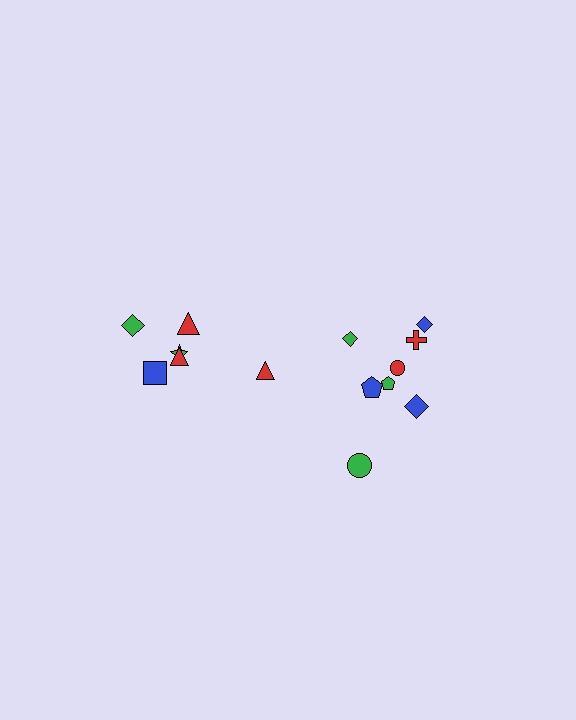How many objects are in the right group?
There are 8 objects.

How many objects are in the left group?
There are 6 objects.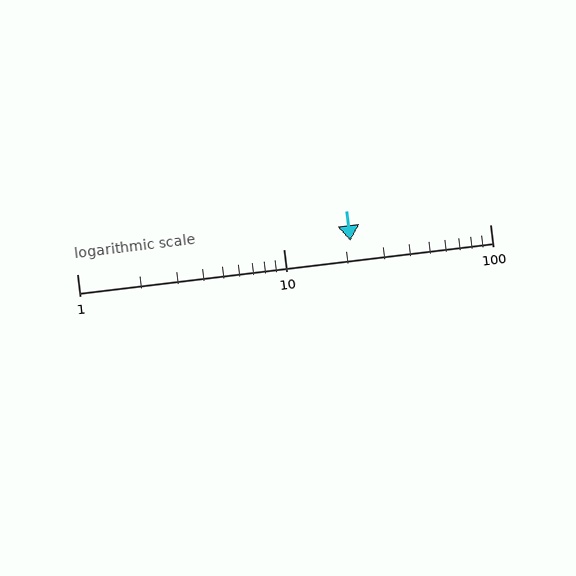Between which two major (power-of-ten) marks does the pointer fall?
The pointer is between 10 and 100.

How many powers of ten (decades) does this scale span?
The scale spans 2 decades, from 1 to 100.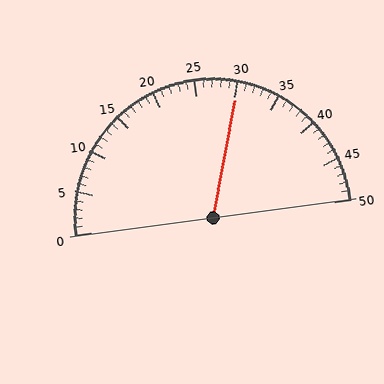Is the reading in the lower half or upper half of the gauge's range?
The reading is in the upper half of the range (0 to 50).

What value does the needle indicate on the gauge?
The needle indicates approximately 30.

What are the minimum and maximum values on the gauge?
The gauge ranges from 0 to 50.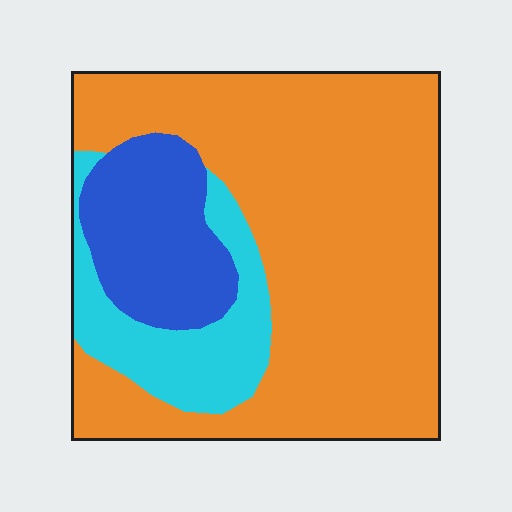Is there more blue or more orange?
Orange.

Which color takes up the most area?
Orange, at roughly 70%.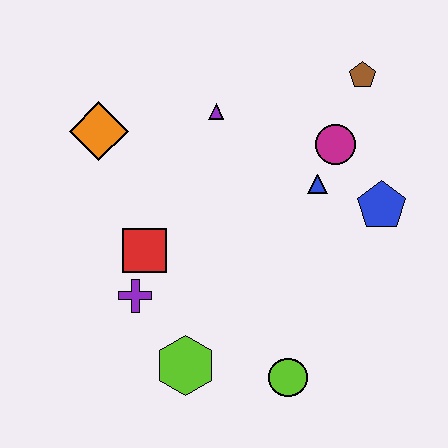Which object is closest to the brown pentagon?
The magenta circle is closest to the brown pentagon.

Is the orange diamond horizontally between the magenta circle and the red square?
No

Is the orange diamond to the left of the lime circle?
Yes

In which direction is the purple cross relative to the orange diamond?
The purple cross is below the orange diamond.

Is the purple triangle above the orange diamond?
Yes